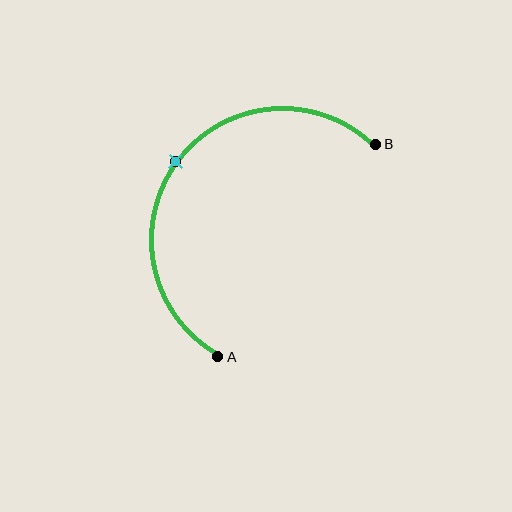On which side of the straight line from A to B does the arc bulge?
The arc bulges above and to the left of the straight line connecting A and B.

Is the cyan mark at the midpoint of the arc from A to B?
Yes. The cyan mark lies on the arc at equal arc-length from both A and B — it is the arc midpoint.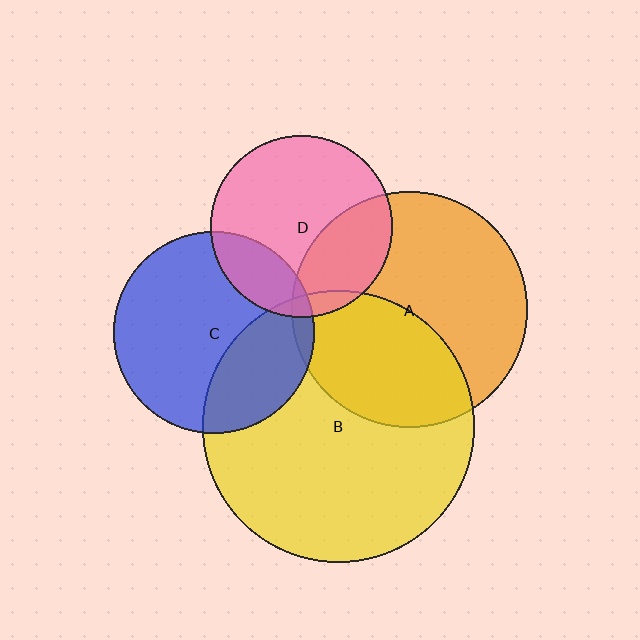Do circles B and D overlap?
Yes.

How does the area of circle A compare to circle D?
Approximately 1.7 times.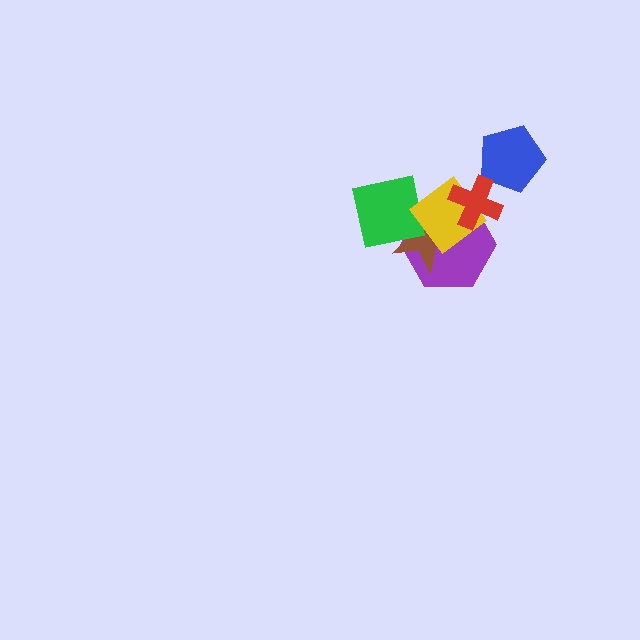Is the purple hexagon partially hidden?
Yes, it is partially covered by another shape.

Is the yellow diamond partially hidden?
Yes, it is partially covered by another shape.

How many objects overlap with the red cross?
2 objects overlap with the red cross.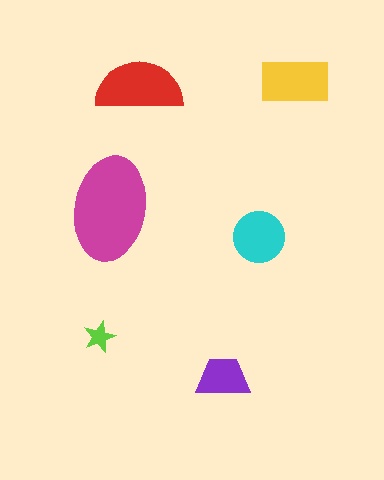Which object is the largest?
The magenta ellipse.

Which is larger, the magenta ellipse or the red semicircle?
The magenta ellipse.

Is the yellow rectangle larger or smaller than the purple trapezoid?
Larger.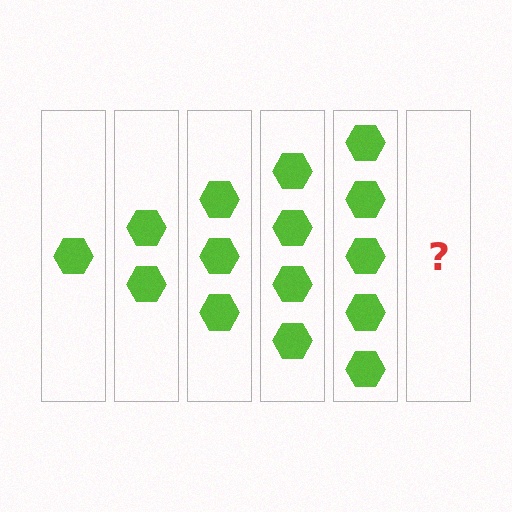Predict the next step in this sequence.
The next step is 6 hexagons.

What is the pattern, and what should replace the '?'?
The pattern is that each step adds one more hexagon. The '?' should be 6 hexagons.